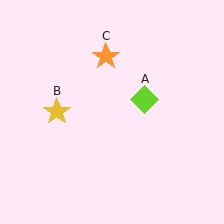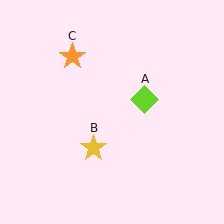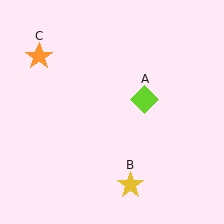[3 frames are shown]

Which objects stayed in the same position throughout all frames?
Lime diamond (object A) remained stationary.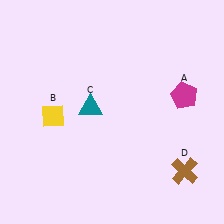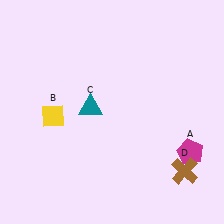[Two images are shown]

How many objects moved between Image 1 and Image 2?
1 object moved between the two images.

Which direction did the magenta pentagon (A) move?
The magenta pentagon (A) moved down.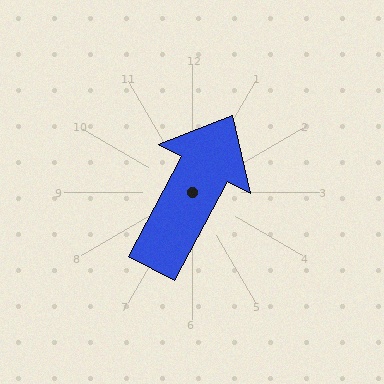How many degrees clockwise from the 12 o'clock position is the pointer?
Approximately 28 degrees.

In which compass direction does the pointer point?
Northeast.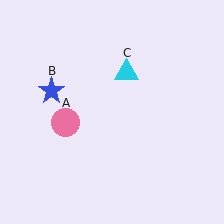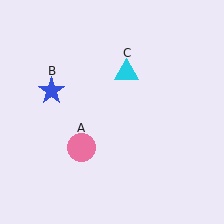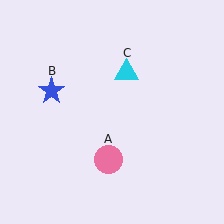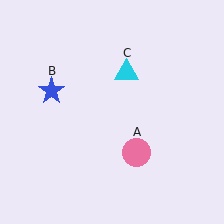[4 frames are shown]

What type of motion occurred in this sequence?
The pink circle (object A) rotated counterclockwise around the center of the scene.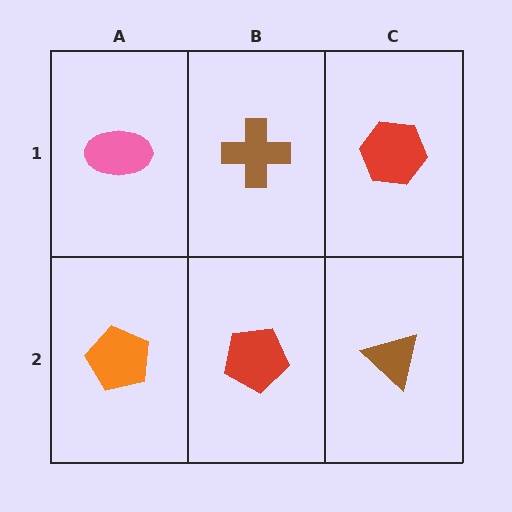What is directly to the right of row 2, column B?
A brown triangle.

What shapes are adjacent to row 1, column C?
A brown triangle (row 2, column C), a brown cross (row 1, column B).